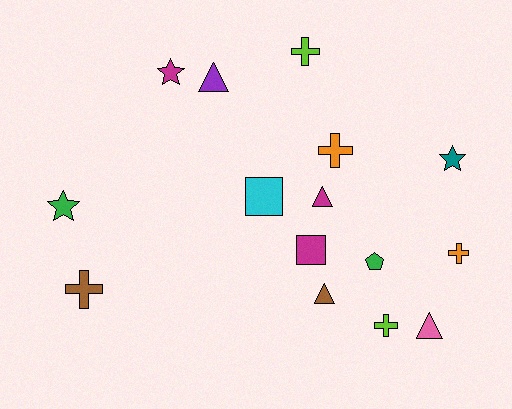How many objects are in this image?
There are 15 objects.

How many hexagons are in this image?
There are no hexagons.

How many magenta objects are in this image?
There are 3 magenta objects.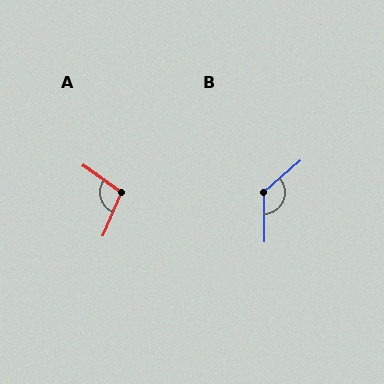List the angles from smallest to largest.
A (102°), B (131°).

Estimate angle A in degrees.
Approximately 102 degrees.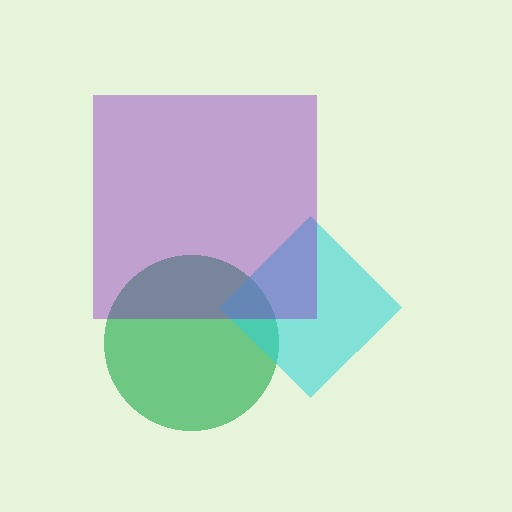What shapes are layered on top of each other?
The layered shapes are: a green circle, a cyan diamond, a purple square.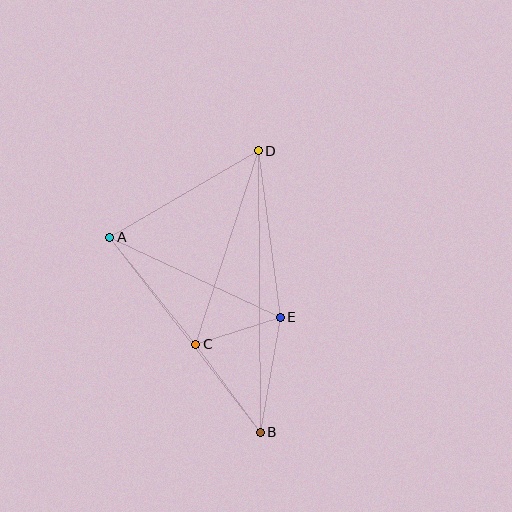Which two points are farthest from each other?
Points B and D are farthest from each other.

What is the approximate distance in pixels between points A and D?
The distance between A and D is approximately 172 pixels.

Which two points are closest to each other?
Points C and E are closest to each other.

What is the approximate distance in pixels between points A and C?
The distance between A and C is approximately 137 pixels.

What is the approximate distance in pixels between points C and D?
The distance between C and D is approximately 204 pixels.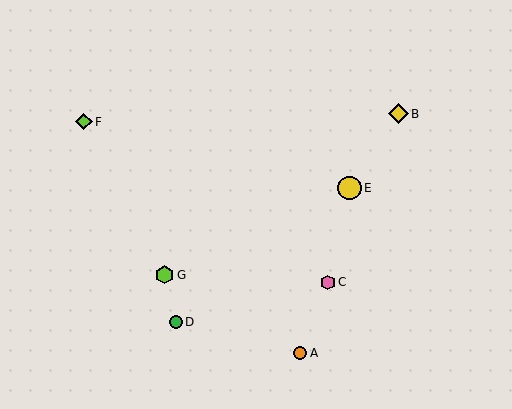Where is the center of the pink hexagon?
The center of the pink hexagon is at (328, 282).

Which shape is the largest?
The yellow circle (labeled E) is the largest.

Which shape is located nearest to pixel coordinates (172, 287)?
The lime hexagon (labeled G) at (165, 275) is nearest to that location.